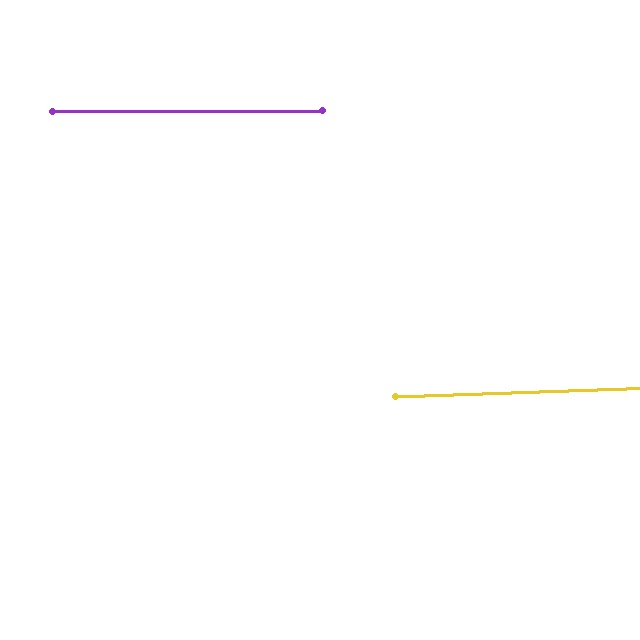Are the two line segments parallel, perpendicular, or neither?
Parallel — their directions differ by only 1.9°.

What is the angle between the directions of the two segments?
Approximately 2 degrees.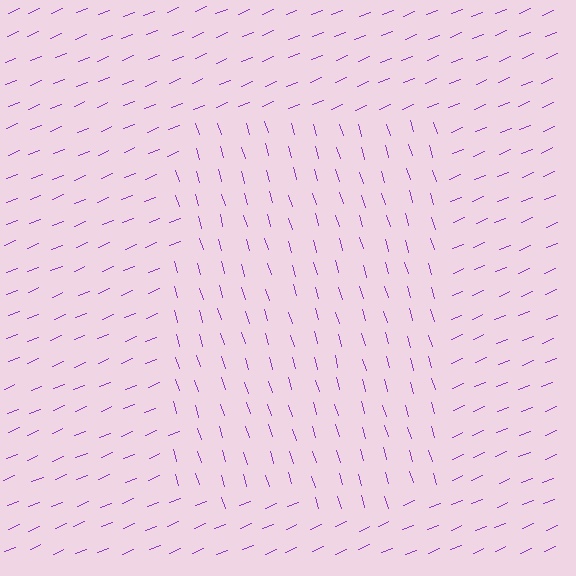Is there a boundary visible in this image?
Yes, there is a texture boundary formed by a change in line orientation.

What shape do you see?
I see a rectangle.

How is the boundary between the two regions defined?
The boundary is defined purely by a change in line orientation (approximately 85 degrees difference). All lines are the same color and thickness.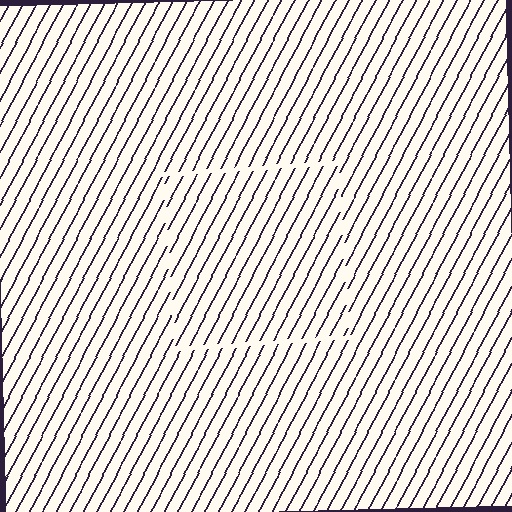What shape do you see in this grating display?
An illusory square. The interior of the shape contains the same grating, shifted by half a period — the contour is defined by the phase discontinuity where line-ends from the inner and outer gratings abut.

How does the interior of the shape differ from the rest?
The interior of the shape contains the same grating, shifted by half a period — the contour is defined by the phase discontinuity where line-ends from the inner and outer gratings abut.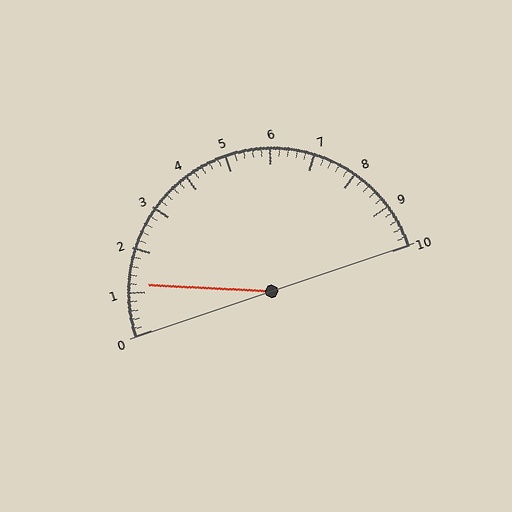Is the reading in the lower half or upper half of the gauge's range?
The reading is in the lower half of the range (0 to 10).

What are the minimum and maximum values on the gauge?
The gauge ranges from 0 to 10.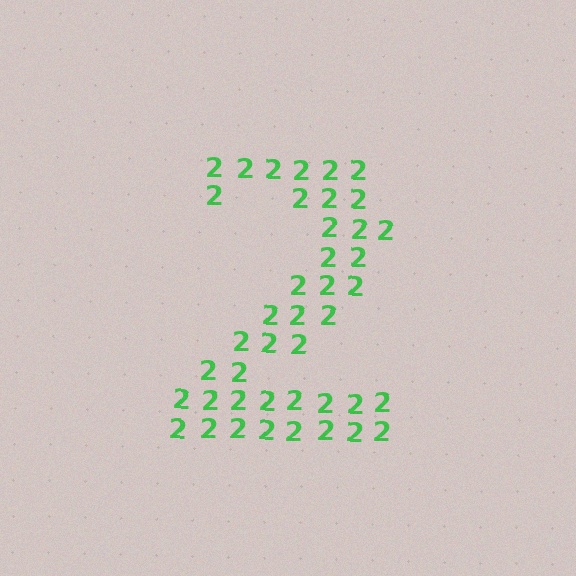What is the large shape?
The large shape is the digit 2.